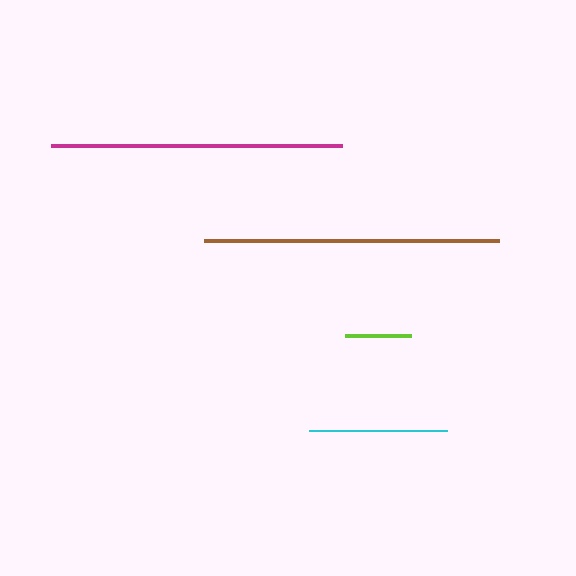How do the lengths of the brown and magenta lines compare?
The brown and magenta lines are approximately the same length.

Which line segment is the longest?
The brown line is the longest at approximately 295 pixels.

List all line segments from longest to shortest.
From longest to shortest: brown, magenta, cyan, lime.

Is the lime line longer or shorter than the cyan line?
The cyan line is longer than the lime line.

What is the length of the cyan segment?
The cyan segment is approximately 139 pixels long.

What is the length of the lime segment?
The lime segment is approximately 67 pixels long.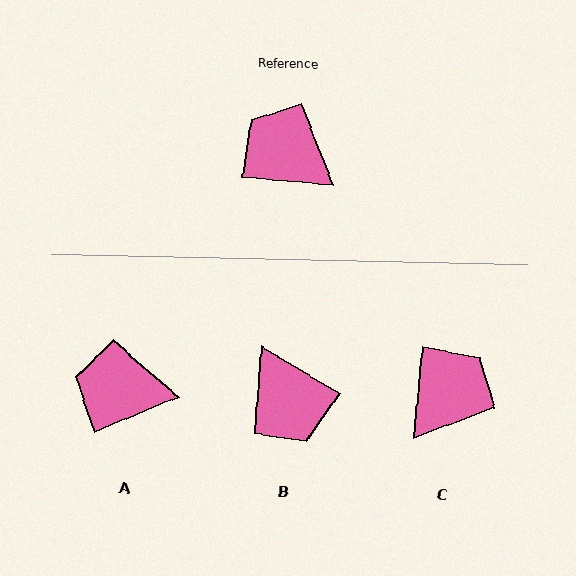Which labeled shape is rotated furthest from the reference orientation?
B, about 154 degrees away.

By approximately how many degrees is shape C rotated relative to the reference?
Approximately 91 degrees clockwise.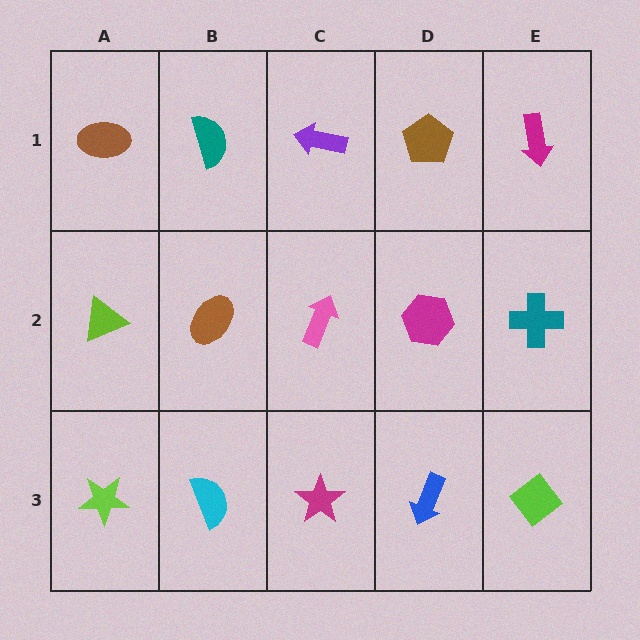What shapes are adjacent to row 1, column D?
A magenta hexagon (row 2, column D), a purple arrow (row 1, column C), a magenta arrow (row 1, column E).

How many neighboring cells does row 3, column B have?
3.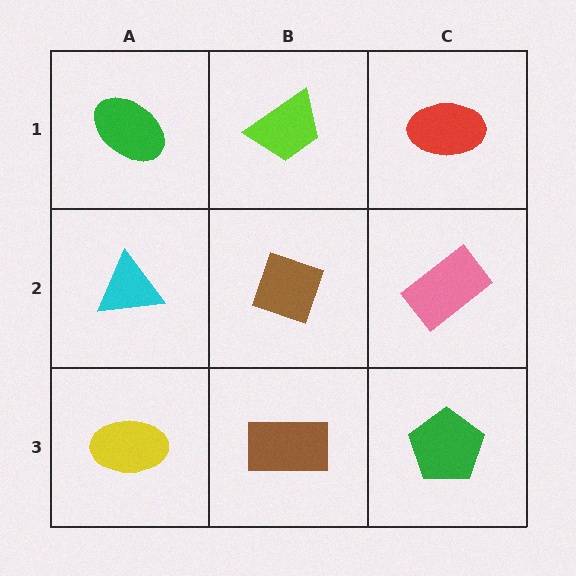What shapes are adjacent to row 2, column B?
A lime trapezoid (row 1, column B), a brown rectangle (row 3, column B), a cyan triangle (row 2, column A), a pink rectangle (row 2, column C).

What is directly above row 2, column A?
A green ellipse.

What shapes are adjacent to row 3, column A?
A cyan triangle (row 2, column A), a brown rectangle (row 3, column B).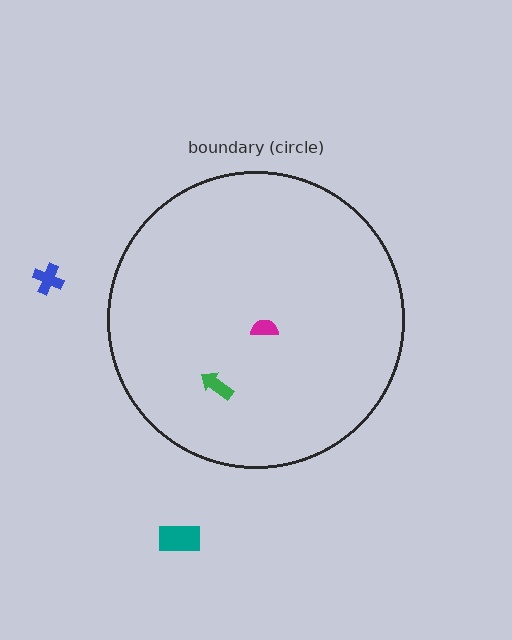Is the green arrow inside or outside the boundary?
Inside.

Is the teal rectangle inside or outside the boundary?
Outside.